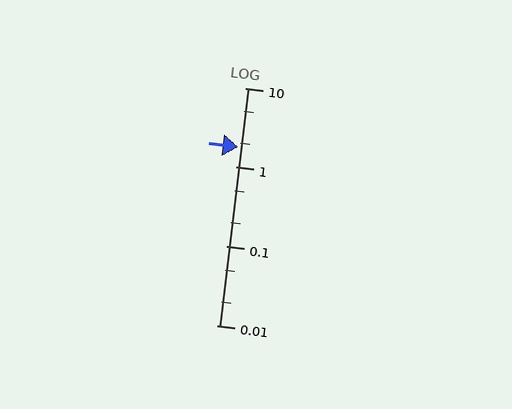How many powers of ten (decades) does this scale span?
The scale spans 3 decades, from 0.01 to 10.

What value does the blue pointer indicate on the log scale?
The pointer indicates approximately 1.8.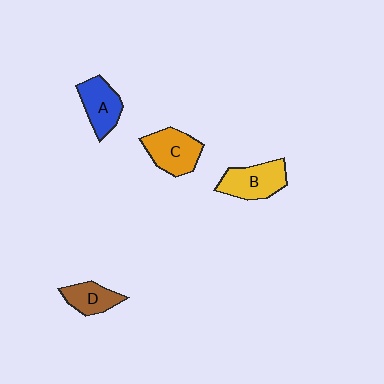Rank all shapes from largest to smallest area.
From largest to smallest: C (orange), B (yellow), A (blue), D (brown).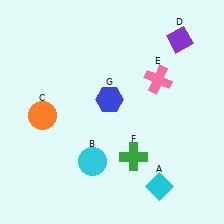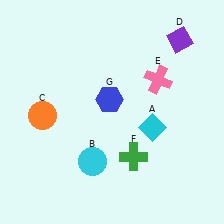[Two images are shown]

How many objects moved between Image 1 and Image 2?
1 object moved between the two images.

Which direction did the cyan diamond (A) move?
The cyan diamond (A) moved up.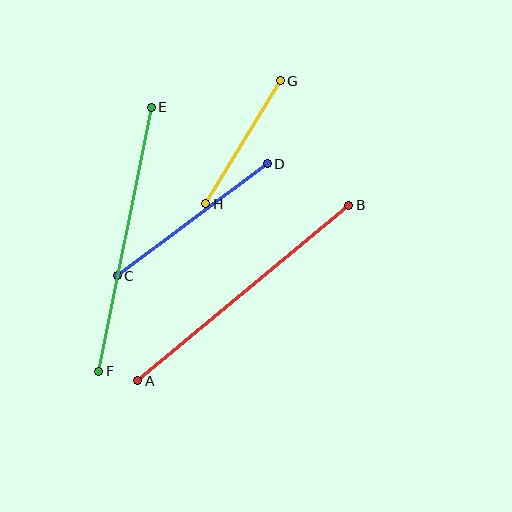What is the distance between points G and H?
The distance is approximately 144 pixels.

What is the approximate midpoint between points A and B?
The midpoint is at approximately (243, 293) pixels.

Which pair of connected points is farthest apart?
Points A and B are farthest apart.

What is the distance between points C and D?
The distance is approximately 187 pixels.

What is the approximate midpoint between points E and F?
The midpoint is at approximately (125, 239) pixels.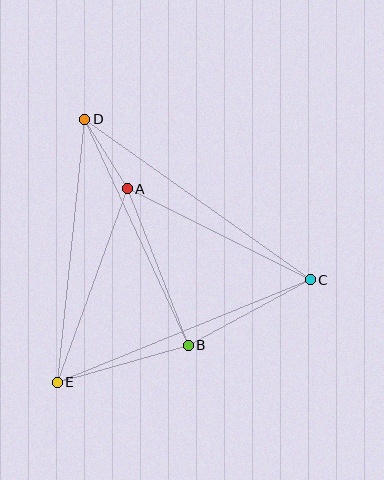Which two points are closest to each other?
Points A and D are closest to each other.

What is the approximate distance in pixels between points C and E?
The distance between C and E is approximately 273 pixels.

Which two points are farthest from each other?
Points C and D are farthest from each other.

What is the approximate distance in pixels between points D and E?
The distance between D and E is approximately 265 pixels.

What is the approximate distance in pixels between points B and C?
The distance between B and C is approximately 138 pixels.